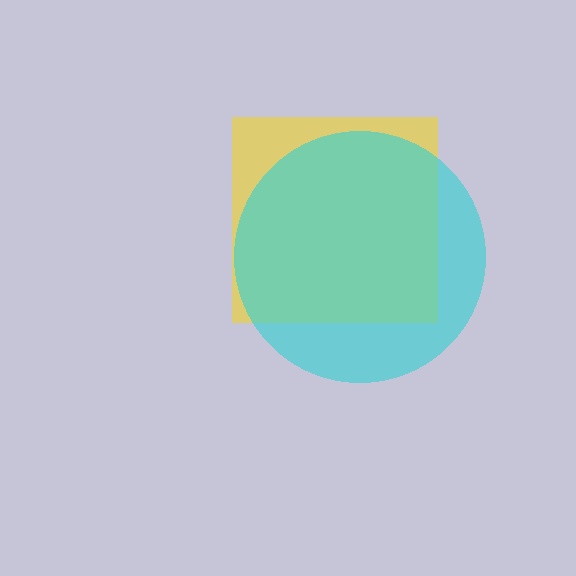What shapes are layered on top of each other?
The layered shapes are: a yellow square, a cyan circle.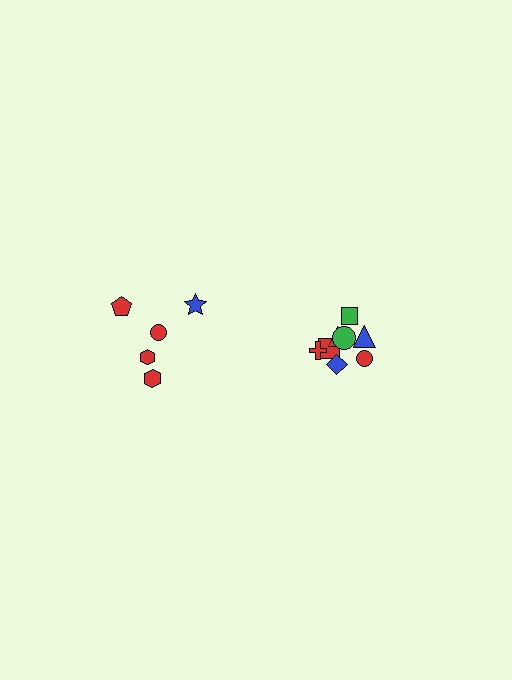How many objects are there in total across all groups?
There are 13 objects.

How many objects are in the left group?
There are 5 objects.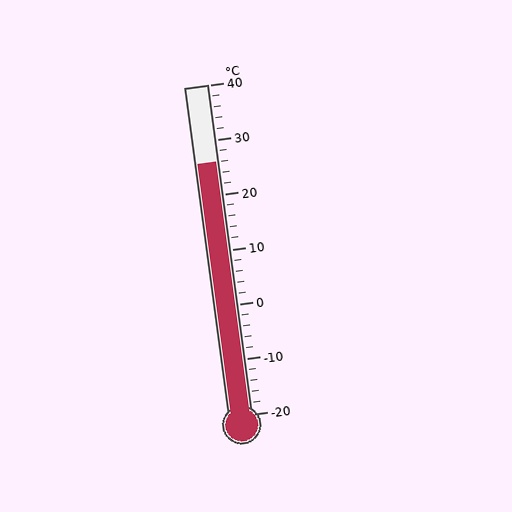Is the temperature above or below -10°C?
The temperature is above -10°C.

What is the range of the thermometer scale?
The thermometer scale ranges from -20°C to 40°C.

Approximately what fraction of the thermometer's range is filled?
The thermometer is filled to approximately 75% of its range.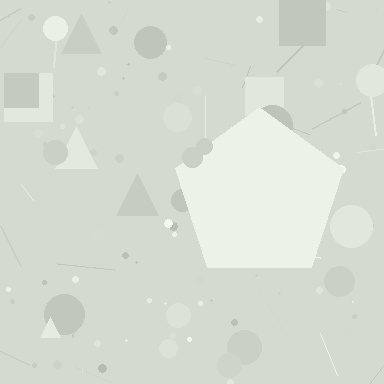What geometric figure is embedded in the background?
A pentagon is embedded in the background.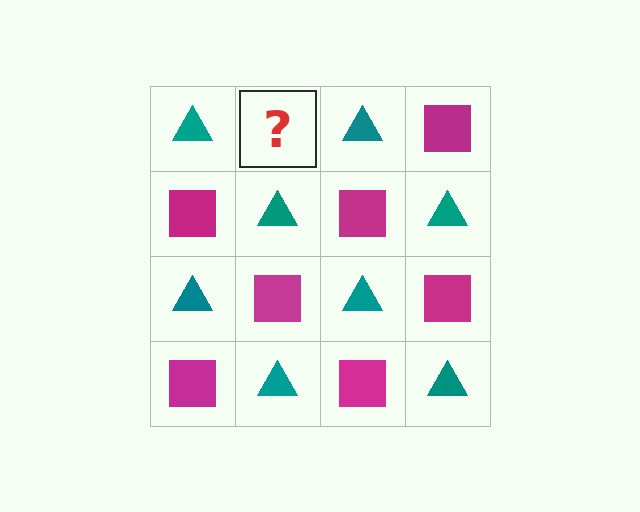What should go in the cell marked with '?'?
The missing cell should contain a magenta square.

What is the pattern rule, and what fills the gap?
The rule is that it alternates teal triangle and magenta square in a checkerboard pattern. The gap should be filled with a magenta square.